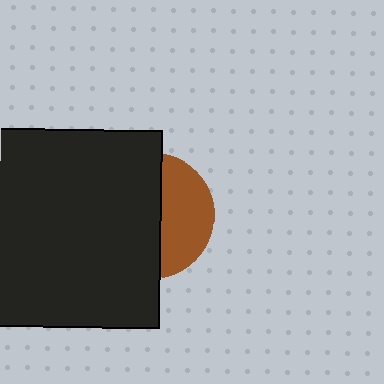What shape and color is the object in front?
The object in front is a black square.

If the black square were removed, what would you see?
You would see the complete brown circle.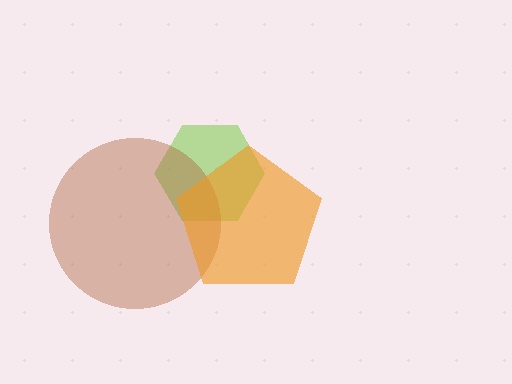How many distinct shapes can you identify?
There are 3 distinct shapes: a lime hexagon, a brown circle, an orange pentagon.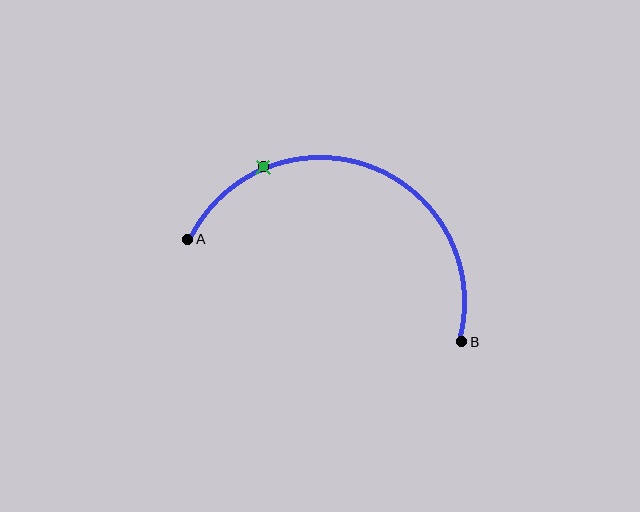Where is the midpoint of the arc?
The arc midpoint is the point on the curve farthest from the straight line joining A and B. It sits above that line.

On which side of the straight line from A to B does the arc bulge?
The arc bulges above the straight line connecting A and B.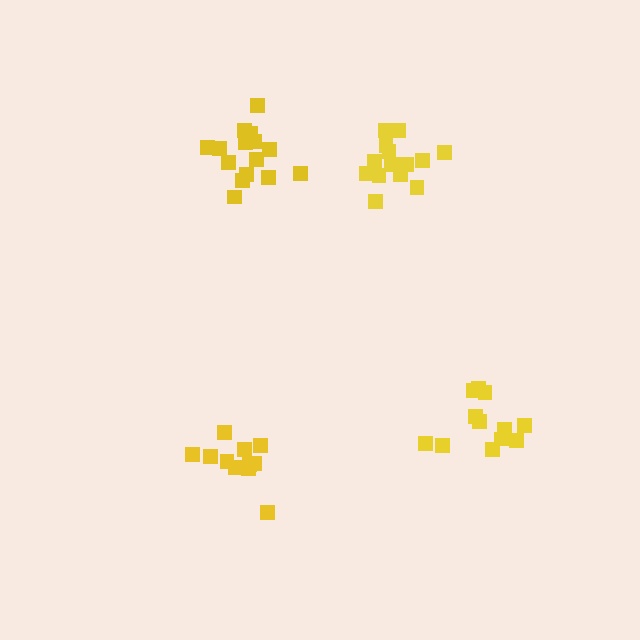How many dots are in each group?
Group 1: 11 dots, Group 2: 12 dots, Group 3: 15 dots, Group 4: 15 dots (53 total).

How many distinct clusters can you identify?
There are 4 distinct clusters.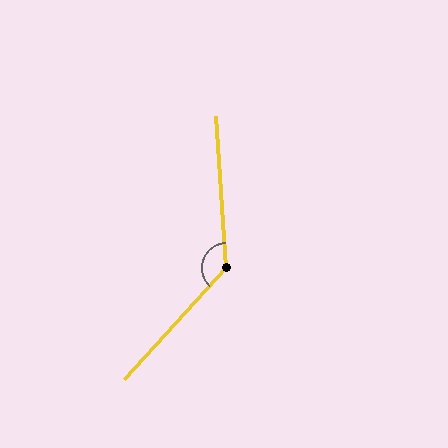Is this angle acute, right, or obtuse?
It is obtuse.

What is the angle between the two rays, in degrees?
Approximately 134 degrees.